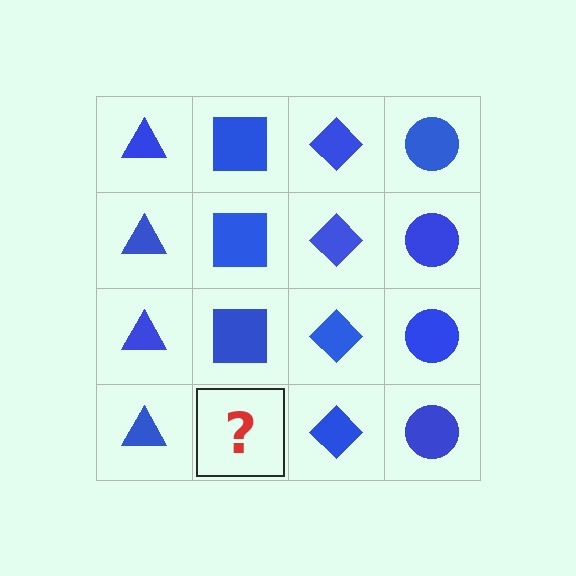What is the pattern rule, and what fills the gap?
The rule is that each column has a consistent shape. The gap should be filled with a blue square.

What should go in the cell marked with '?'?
The missing cell should contain a blue square.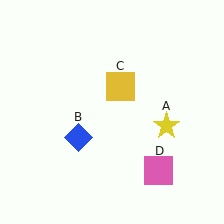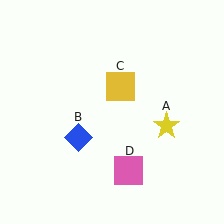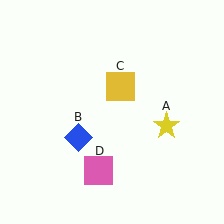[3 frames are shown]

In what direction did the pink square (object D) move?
The pink square (object D) moved left.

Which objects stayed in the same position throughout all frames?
Yellow star (object A) and blue diamond (object B) and yellow square (object C) remained stationary.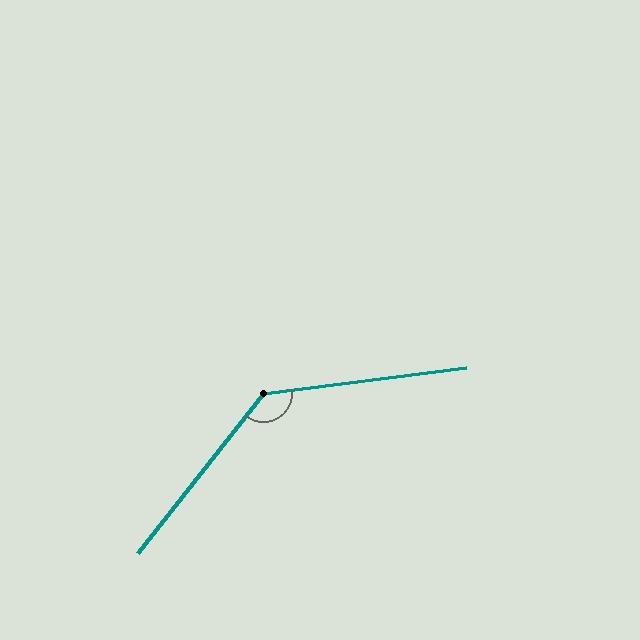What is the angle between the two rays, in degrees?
Approximately 135 degrees.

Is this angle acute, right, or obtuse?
It is obtuse.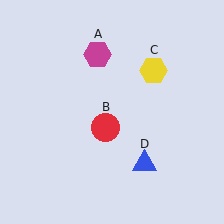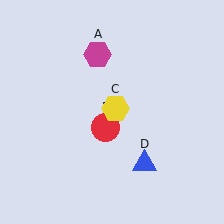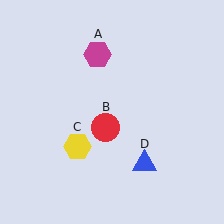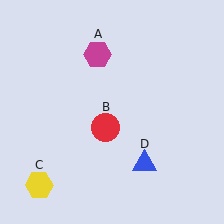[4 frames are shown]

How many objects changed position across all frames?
1 object changed position: yellow hexagon (object C).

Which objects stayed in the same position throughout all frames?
Magenta hexagon (object A) and red circle (object B) and blue triangle (object D) remained stationary.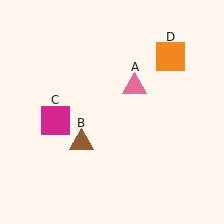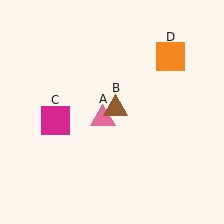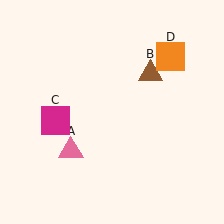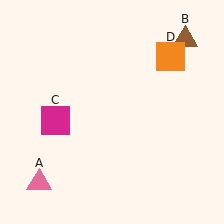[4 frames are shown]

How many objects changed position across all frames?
2 objects changed position: pink triangle (object A), brown triangle (object B).